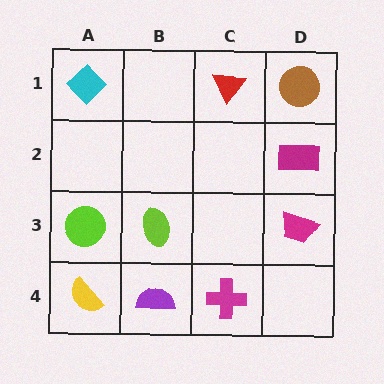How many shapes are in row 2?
1 shape.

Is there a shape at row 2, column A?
No, that cell is empty.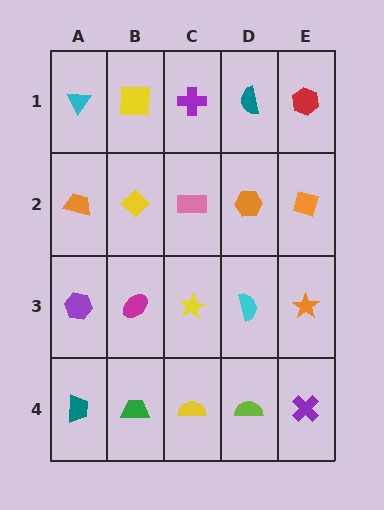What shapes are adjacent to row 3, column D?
An orange hexagon (row 2, column D), a lime semicircle (row 4, column D), a yellow star (row 3, column C), an orange star (row 3, column E).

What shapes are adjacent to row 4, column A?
A purple hexagon (row 3, column A), a green trapezoid (row 4, column B).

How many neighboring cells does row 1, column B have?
3.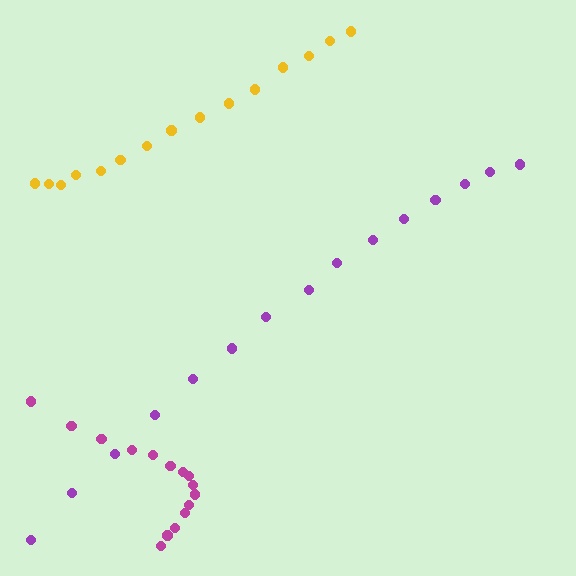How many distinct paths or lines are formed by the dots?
There are 3 distinct paths.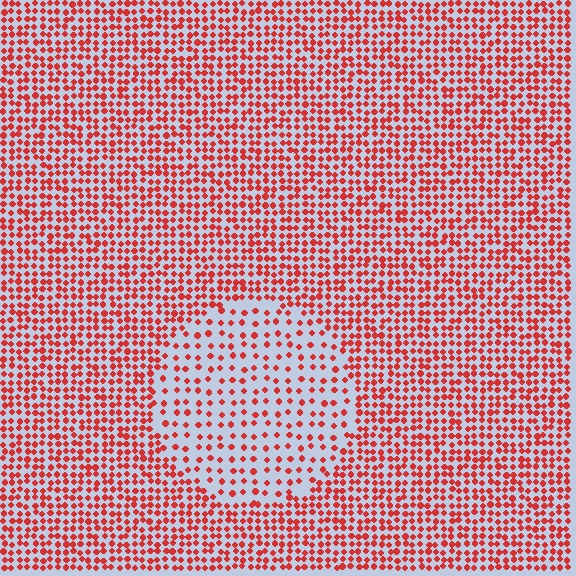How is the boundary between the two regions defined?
The boundary is defined by a change in element density (approximately 2.2x ratio). All elements are the same color, size, and shape.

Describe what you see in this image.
The image contains small red elements arranged at two different densities. A circle-shaped region is visible where the elements are less densely packed than the surrounding area.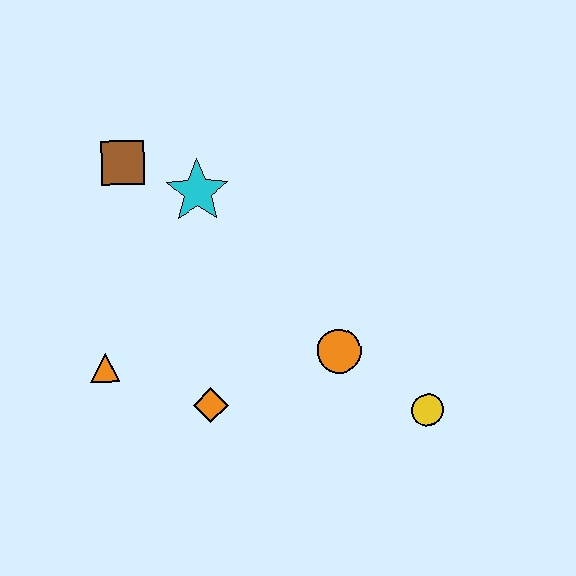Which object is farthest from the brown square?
The yellow circle is farthest from the brown square.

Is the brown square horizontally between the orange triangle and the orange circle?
Yes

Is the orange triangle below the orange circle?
Yes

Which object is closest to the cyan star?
The brown square is closest to the cyan star.